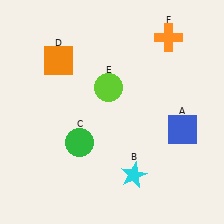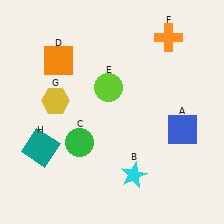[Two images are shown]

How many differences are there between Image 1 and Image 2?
There are 2 differences between the two images.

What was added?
A yellow hexagon (G), a teal square (H) were added in Image 2.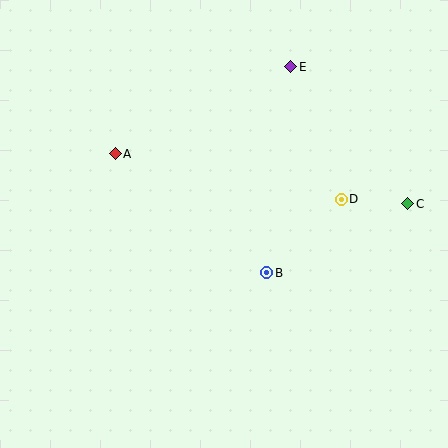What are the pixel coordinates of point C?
Point C is at (408, 204).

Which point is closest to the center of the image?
Point B at (267, 273) is closest to the center.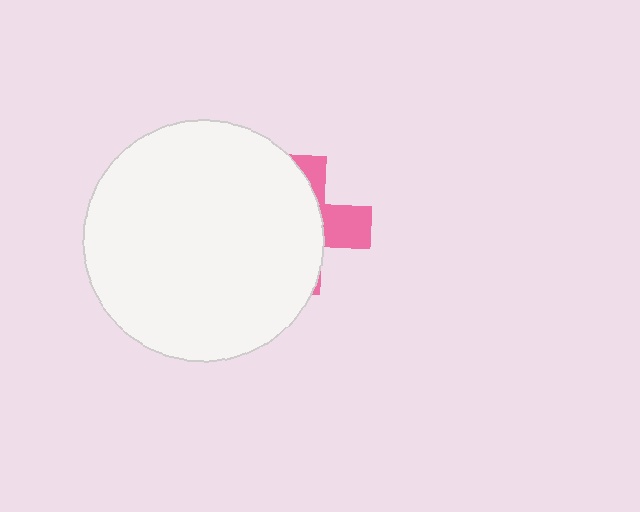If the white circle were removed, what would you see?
You would see the complete pink cross.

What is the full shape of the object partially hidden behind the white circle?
The partially hidden object is a pink cross.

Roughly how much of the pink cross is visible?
A small part of it is visible (roughly 31%).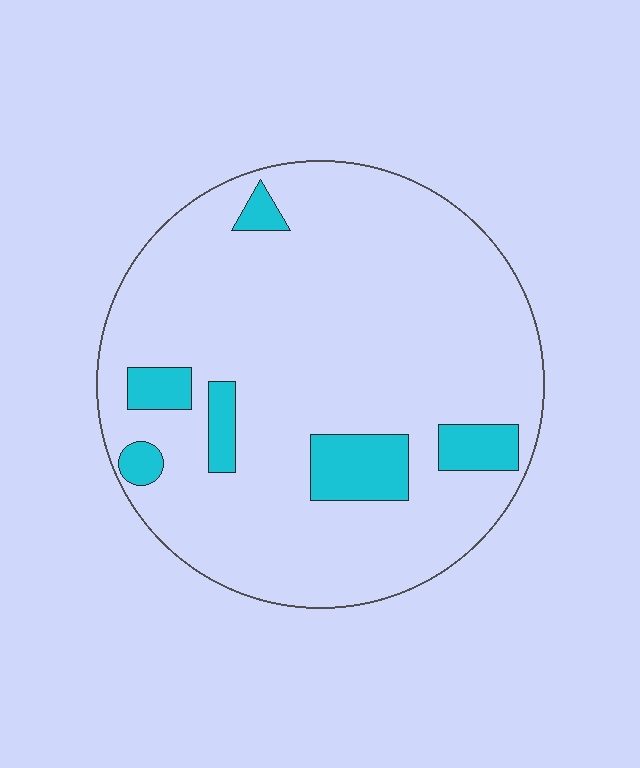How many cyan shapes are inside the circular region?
6.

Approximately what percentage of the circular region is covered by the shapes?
Approximately 10%.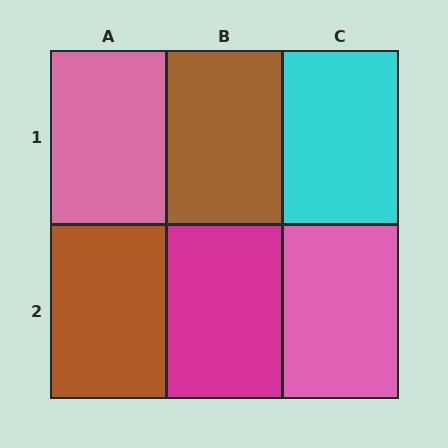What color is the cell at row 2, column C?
Pink.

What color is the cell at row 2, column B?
Magenta.